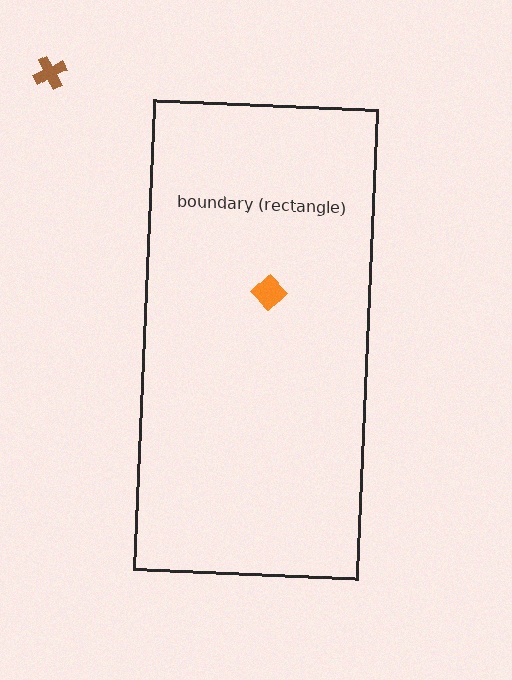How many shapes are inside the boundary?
1 inside, 1 outside.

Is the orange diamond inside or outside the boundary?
Inside.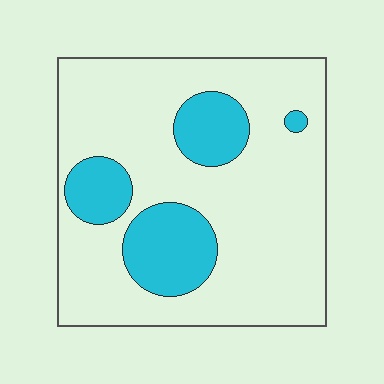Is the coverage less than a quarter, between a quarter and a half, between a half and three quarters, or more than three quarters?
Less than a quarter.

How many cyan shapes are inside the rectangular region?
4.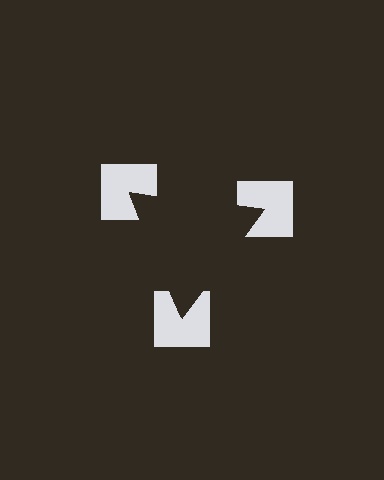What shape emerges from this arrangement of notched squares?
An illusory triangle — its edges are inferred from the aligned wedge cuts in the notched squares, not physically drawn.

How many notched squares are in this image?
There are 3 — one at each vertex of the illusory triangle.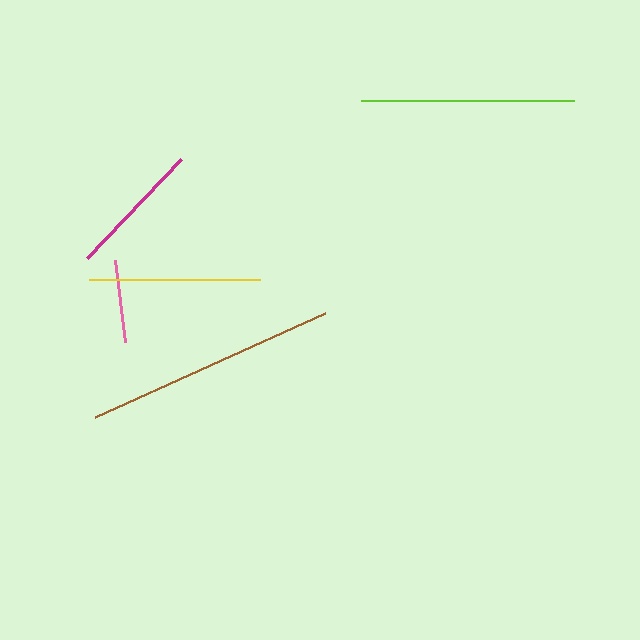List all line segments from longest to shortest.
From longest to shortest: brown, lime, yellow, magenta, pink.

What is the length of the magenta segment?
The magenta segment is approximately 137 pixels long.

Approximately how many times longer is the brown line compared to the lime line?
The brown line is approximately 1.2 times the length of the lime line.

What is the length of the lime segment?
The lime segment is approximately 213 pixels long.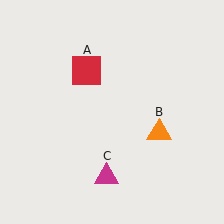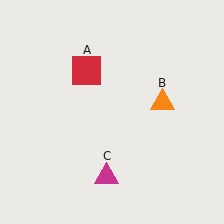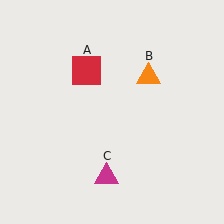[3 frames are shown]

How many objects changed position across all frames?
1 object changed position: orange triangle (object B).